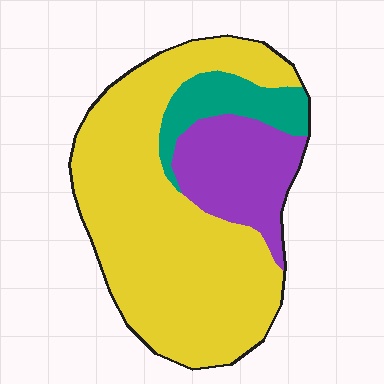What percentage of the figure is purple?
Purple covers about 20% of the figure.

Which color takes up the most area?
Yellow, at roughly 70%.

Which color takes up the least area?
Teal, at roughly 10%.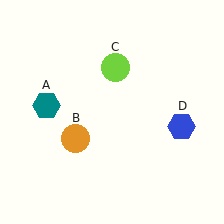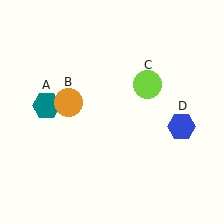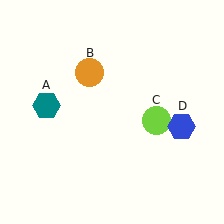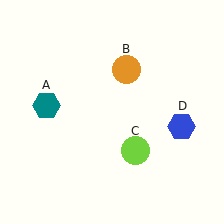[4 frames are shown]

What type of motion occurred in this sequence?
The orange circle (object B), lime circle (object C) rotated clockwise around the center of the scene.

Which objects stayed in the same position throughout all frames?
Teal hexagon (object A) and blue hexagon (object D) remained stationary.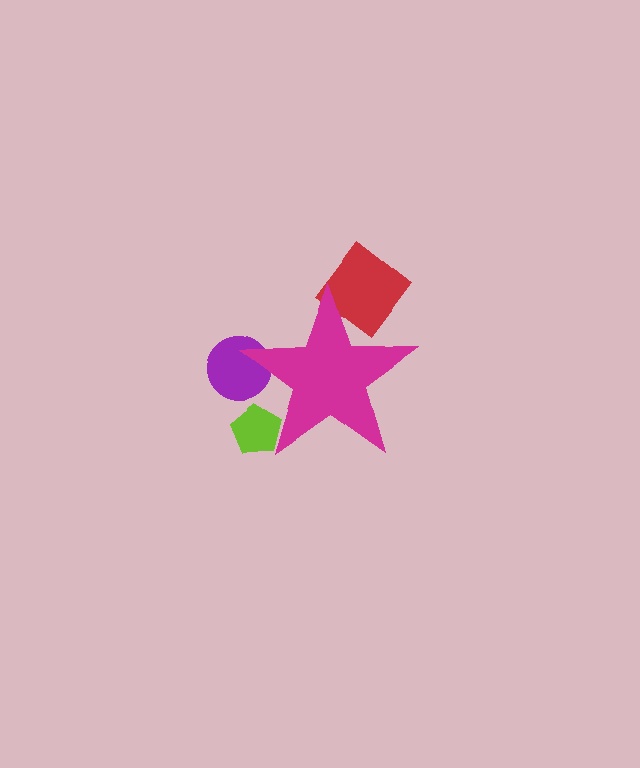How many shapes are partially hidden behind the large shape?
3 shapes are partially hidden.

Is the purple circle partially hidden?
Yes, the purple circle is partially hidden behind the magenta star.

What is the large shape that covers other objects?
A magenta star.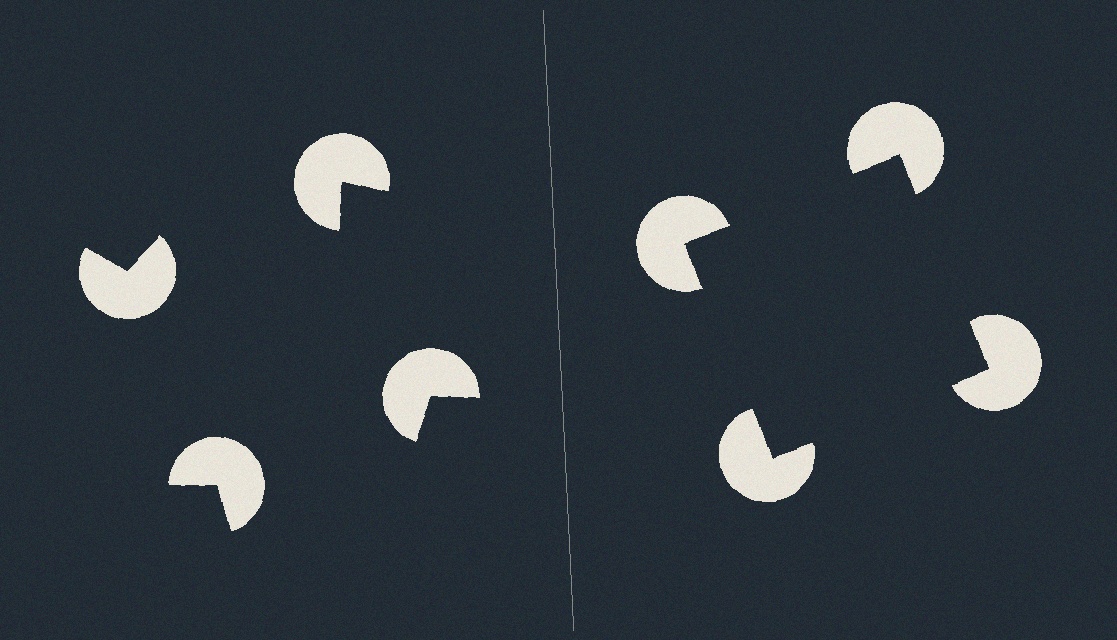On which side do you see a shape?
An illusory square appears on the right side. On the left side the wedge cuts are rotated, so no coherent shape forms.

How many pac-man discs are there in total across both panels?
8 — 4 on each side.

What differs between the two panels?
The pac-man discs are positioned identically on both sides; only the wedge orientations differ. On the right they align to a square; on the left they are misaligned.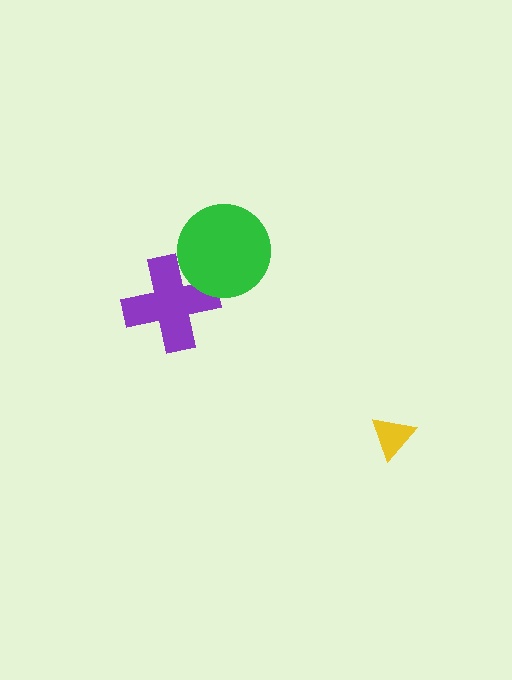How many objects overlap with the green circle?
1 object overlaps with the green circle.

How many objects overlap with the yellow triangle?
0 objects overlap with the yellow triangle.